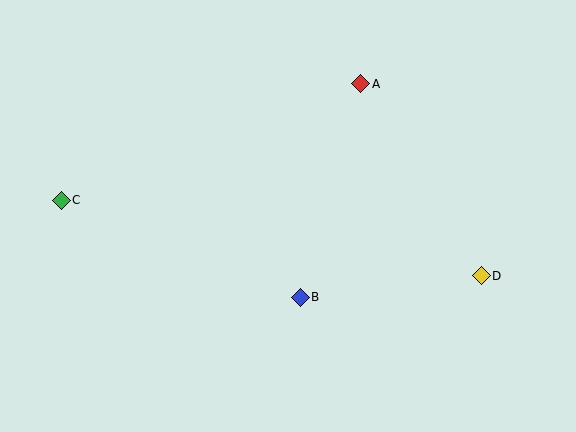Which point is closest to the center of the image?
Point B at (300, 297) is closest to the center.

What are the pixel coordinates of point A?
Point A is at (361, 84).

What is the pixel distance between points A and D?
The distance between A and D is 226 pixels.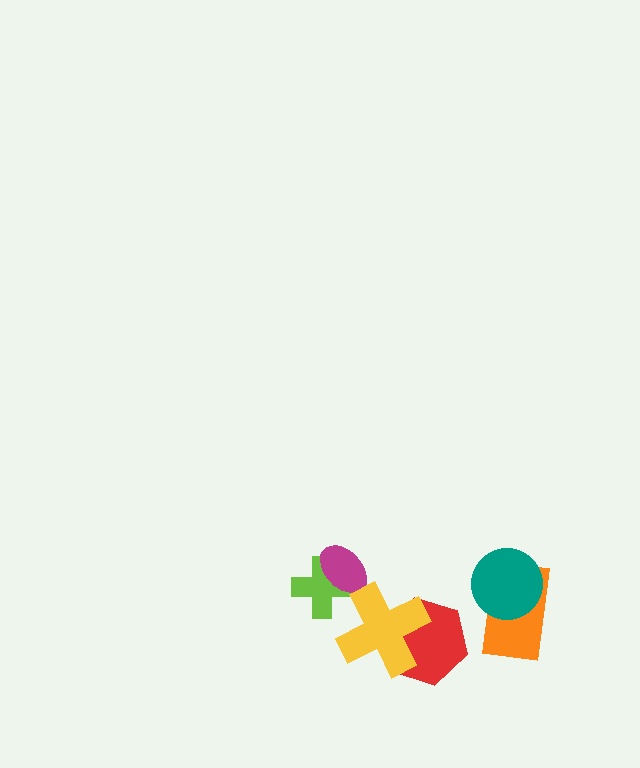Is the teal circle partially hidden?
No, no other shape covers it.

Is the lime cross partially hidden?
Yes, it is partially covered by another shape.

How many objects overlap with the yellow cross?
1 object overlaps with the yellow cross.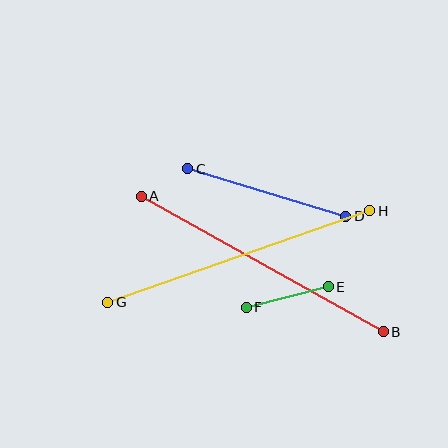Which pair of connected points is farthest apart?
Points A and B are farthest apart.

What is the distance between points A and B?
The distance is approximately 278 pixels.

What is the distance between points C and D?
The distance is approximately 165 pixels.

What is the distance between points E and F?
The distance is approximately 85 pixels.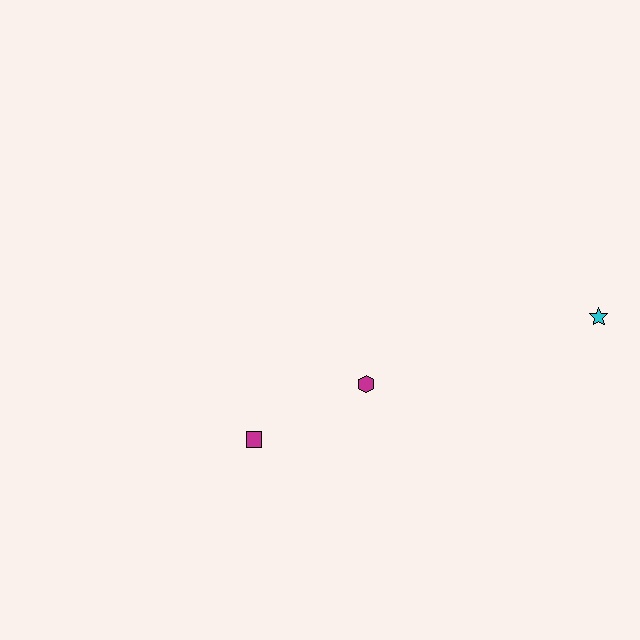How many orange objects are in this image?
There are no orange objects.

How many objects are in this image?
There are 3 objects.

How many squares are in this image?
There is 1 square.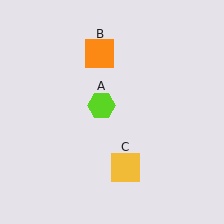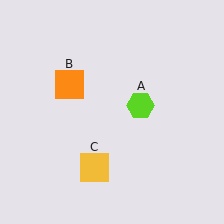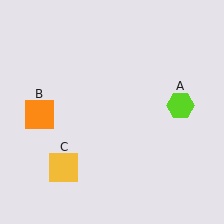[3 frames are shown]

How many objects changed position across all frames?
3 objects changed position: lime hexagon (object A), orange square (object B), yellow square (object C).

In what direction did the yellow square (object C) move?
The yellow square (object C) moved left.